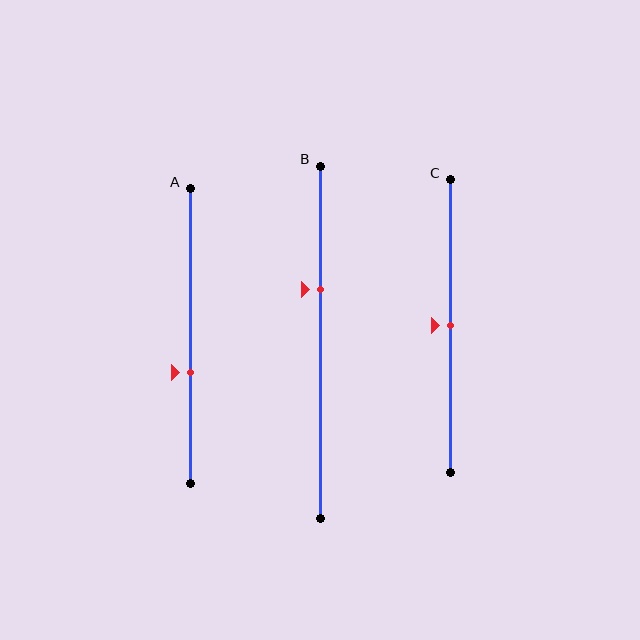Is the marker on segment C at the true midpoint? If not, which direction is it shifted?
Yes, the marker on segment C is at the true midpoint.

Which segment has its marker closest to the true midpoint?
Segment C has its marker closest to the true midpoint.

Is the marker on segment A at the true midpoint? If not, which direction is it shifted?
No, the marker on segment A is shifted downward by about 12% of the segment length.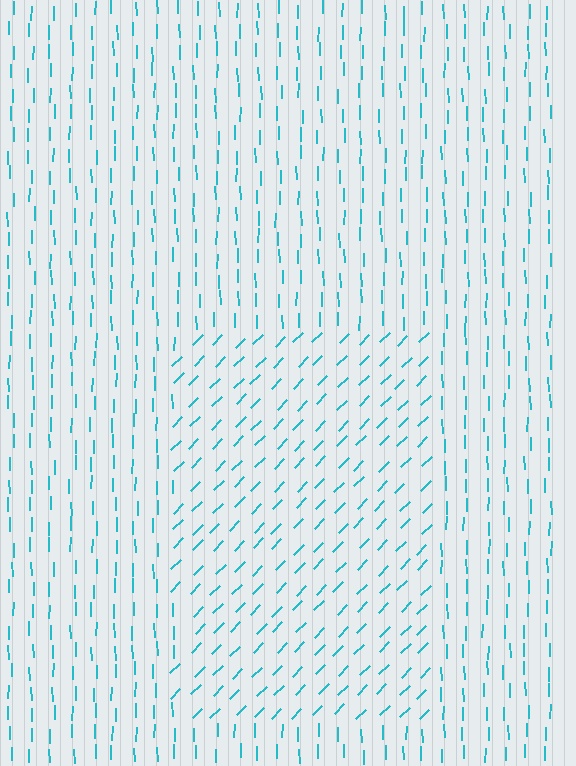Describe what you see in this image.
The image is filled with small cyan line segments. A rectangle region in the image has lines oriented differently from the surrounding lines, creating a visible texture boundary.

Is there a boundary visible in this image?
Yes, there is a texture boundary formed by a change in line orientation.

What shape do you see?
I see a rectangle.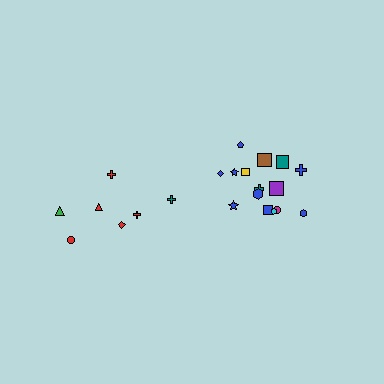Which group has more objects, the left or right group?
The right group.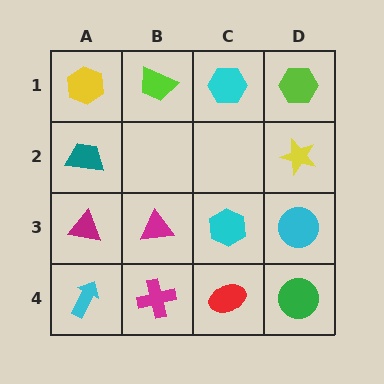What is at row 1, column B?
A lime trapezoid.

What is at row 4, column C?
A red ellipse.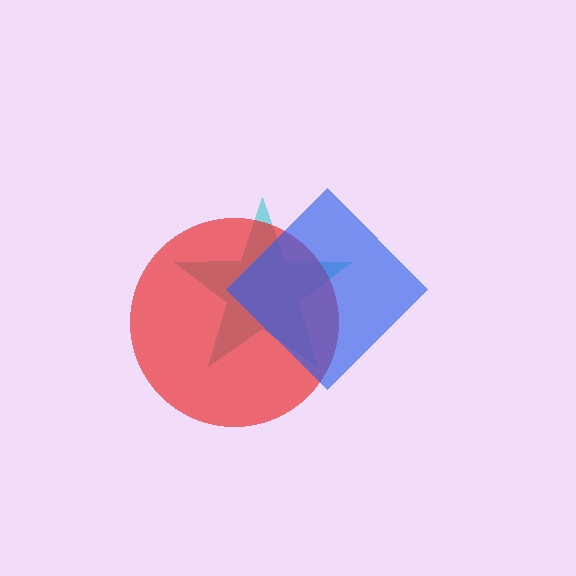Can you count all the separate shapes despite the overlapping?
Yes, there are 3 separate shapes.